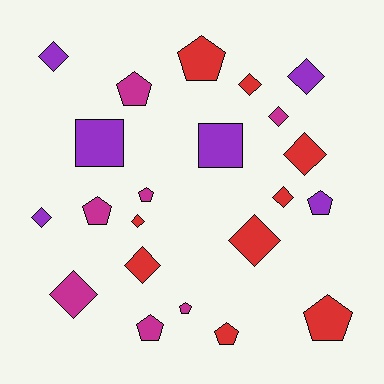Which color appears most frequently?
Red, with 9 objects.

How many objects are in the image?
There are 22 objects.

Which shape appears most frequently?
Diamond, with 11 objects.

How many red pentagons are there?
There are 3 red pentagons.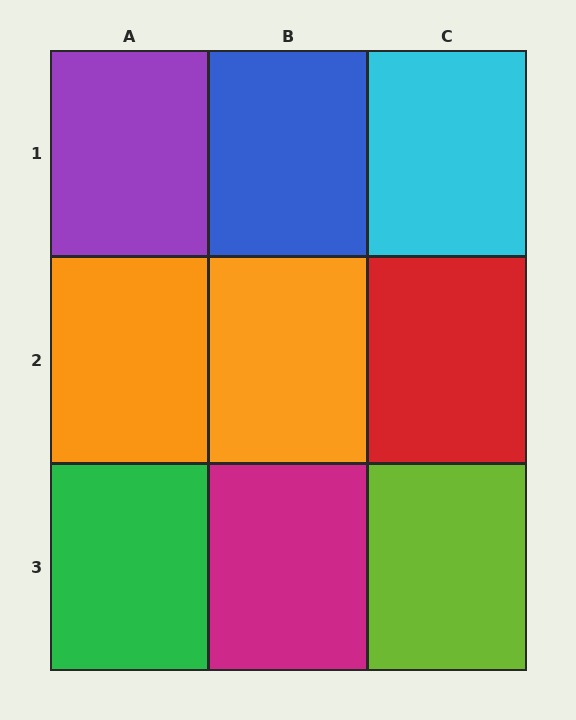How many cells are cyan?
1 cell is cyan.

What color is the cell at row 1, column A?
Purple.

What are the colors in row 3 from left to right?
Green, magenta, lime.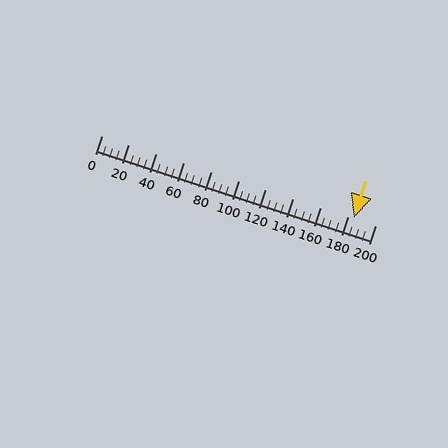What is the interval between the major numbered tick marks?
The major tick marks are spaced 20 units apart.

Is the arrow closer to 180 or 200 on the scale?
The arrow is closer to 180.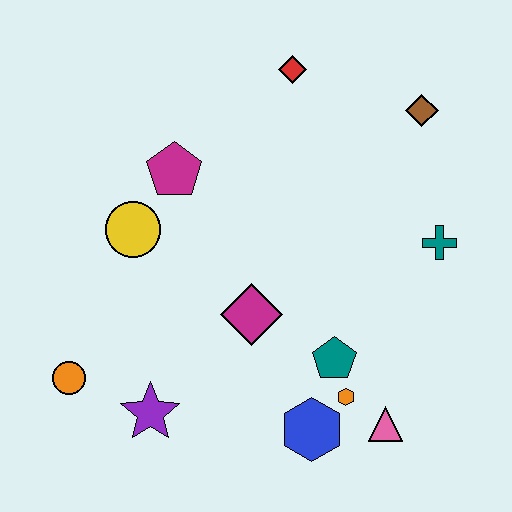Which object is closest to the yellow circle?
The magenta pentagon is closest to the yellow circle.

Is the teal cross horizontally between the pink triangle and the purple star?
No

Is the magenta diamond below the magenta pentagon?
Yes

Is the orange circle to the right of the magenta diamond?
No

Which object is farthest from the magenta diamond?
The brown diamond is farthest from the magenta diamond.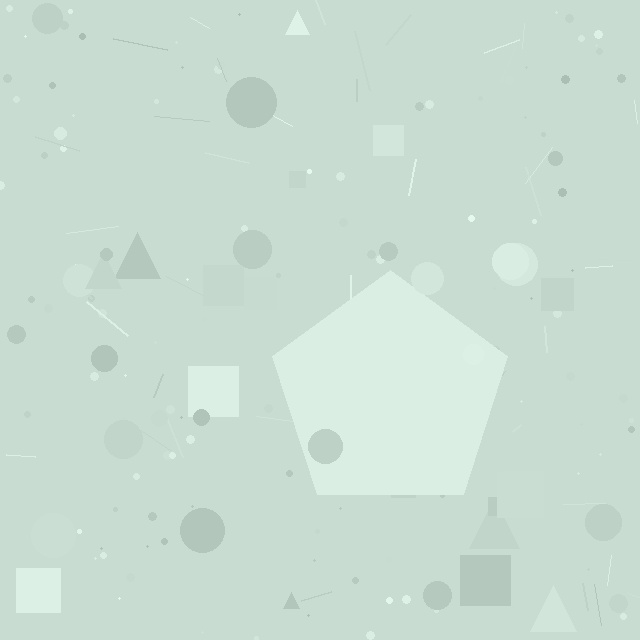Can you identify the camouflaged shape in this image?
The camouflaged shape is a pentagon.